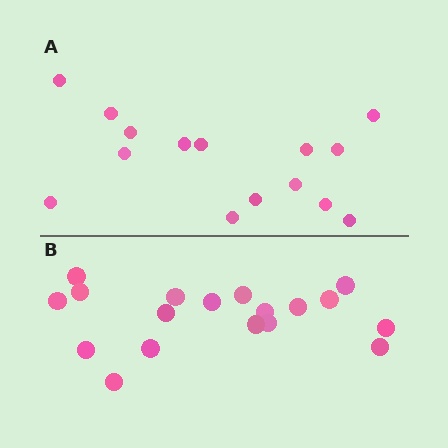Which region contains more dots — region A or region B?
Region B (the bottom region) has more dots.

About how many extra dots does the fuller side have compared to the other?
Region B has just a few more — roughly 2 or 3 more dots than region A.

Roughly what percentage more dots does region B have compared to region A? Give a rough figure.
About 20% more.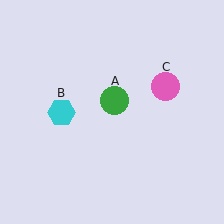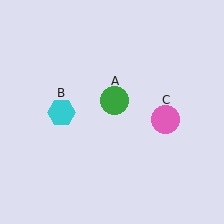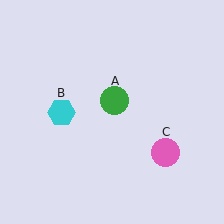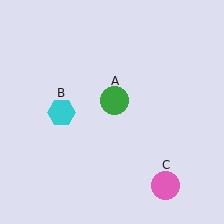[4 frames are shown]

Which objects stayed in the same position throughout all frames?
Green circle (object A) and cyan hexagon (object B) remained stationary.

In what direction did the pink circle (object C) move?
The pink circle (object C) moved down.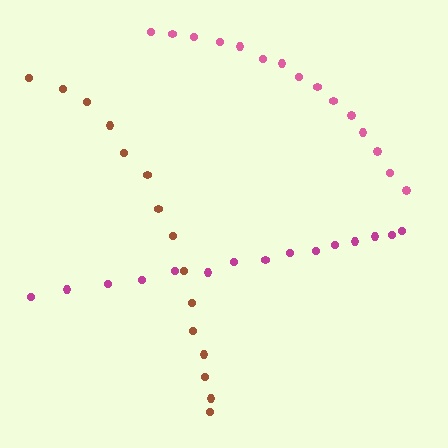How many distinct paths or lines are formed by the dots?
There are 3 distinct paths.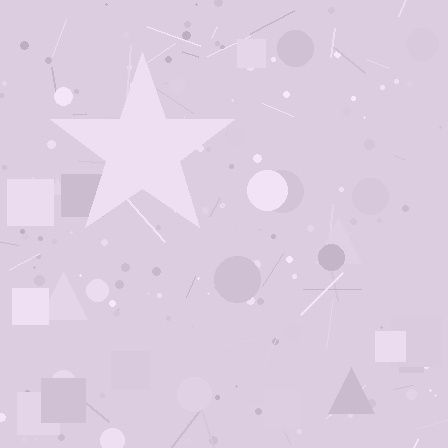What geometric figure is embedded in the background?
A star is embedded in the background.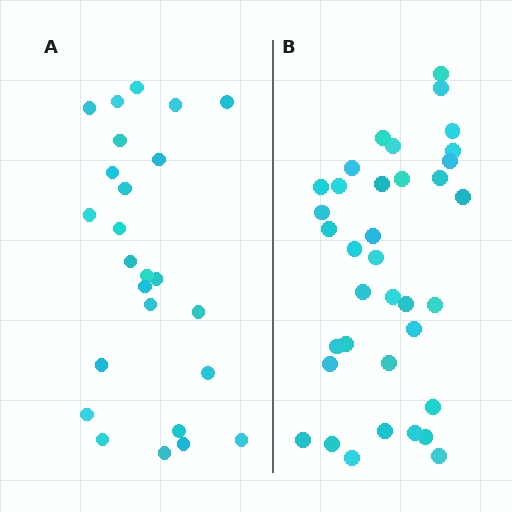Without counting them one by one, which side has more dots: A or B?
Region B (the right region) has more dots.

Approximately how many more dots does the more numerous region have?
Region B has roughly 12 or so more dots than region A.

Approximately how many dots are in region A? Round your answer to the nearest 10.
About 20 dots. (The exact count is 25, which rounds to 20.)